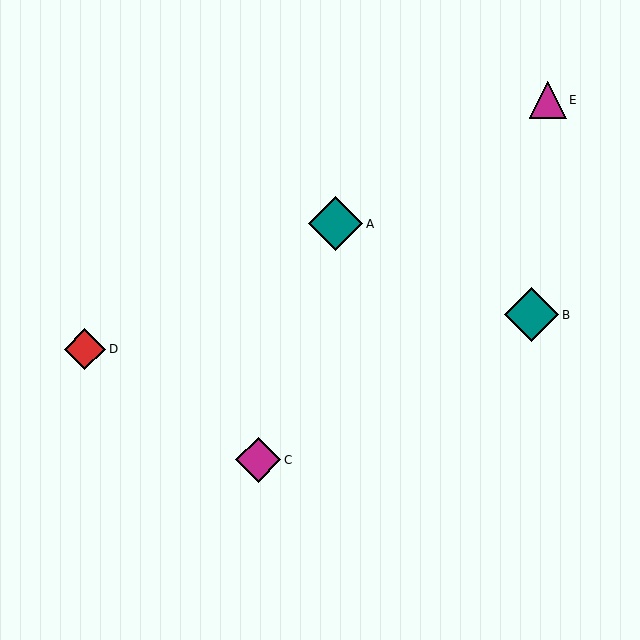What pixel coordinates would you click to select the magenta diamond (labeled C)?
Click at (258, 460) to select the magenta diamond C.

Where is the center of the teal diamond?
The center of the teal diamond is at (532, 315).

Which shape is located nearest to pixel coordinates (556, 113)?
The magenta triangle (labeled E) at (548, 100) is nearest to that location.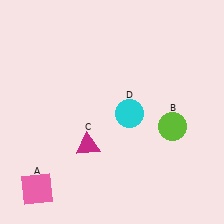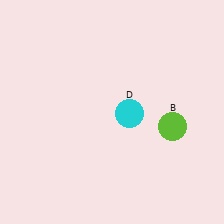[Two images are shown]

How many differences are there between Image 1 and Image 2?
There are 2 differences between the two images.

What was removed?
The pink square (A), the magenta triangle (C) were removed in Image 2.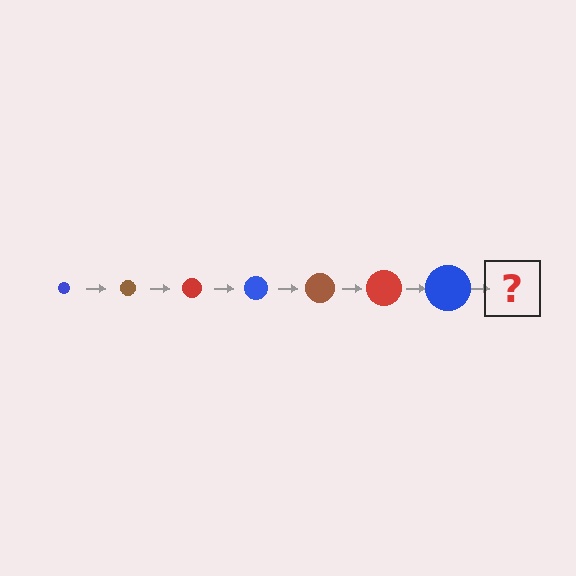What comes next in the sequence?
The next element should be a brown circle, larger than the previous one.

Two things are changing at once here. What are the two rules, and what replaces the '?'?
The two rules are that the circle grows larger each step and the color cycles through blue, brown, and red. The '?' should be a brown circle, larger than the previous one.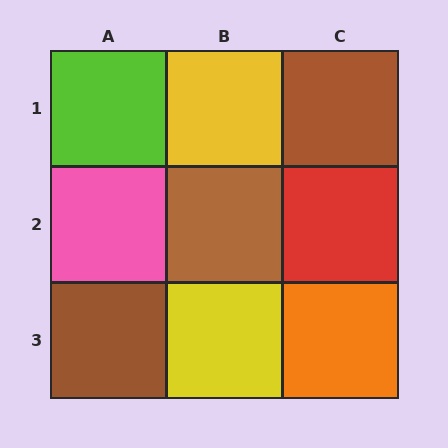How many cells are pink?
1 cell is pink.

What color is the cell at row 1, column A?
Lime.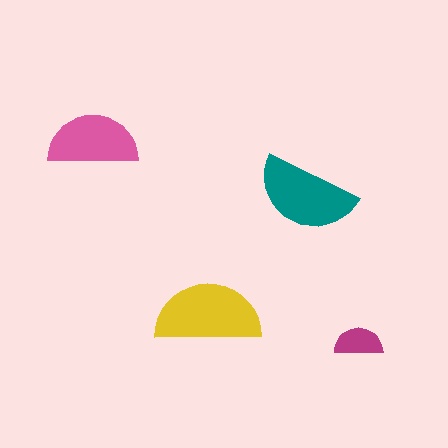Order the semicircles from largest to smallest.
the yellow one, the teal one, the pink one, the magenta one.